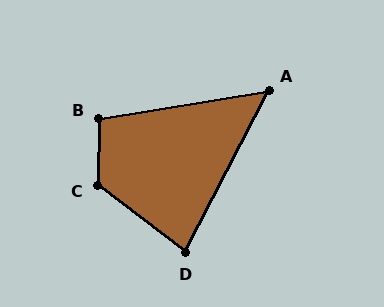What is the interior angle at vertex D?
Approximately 80 degrees (acute).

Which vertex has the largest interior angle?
C, at approximately 127 degrees.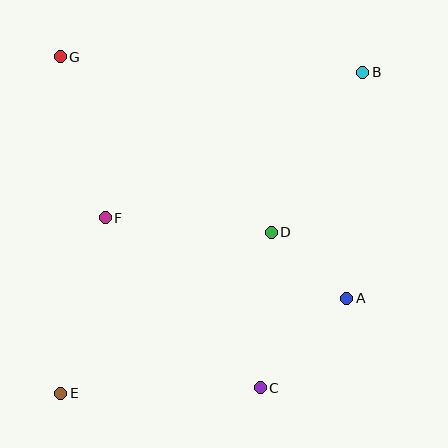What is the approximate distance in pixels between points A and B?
The distance between A and B is approximately 227 pixels.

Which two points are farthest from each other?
Points B and E are farthest from each other.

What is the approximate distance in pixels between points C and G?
The distance between C and G is approximately 387 pixels.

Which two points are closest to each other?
Points A and D are closest to each other.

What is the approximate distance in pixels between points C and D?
The distance between C and D is approximately 156 pixels.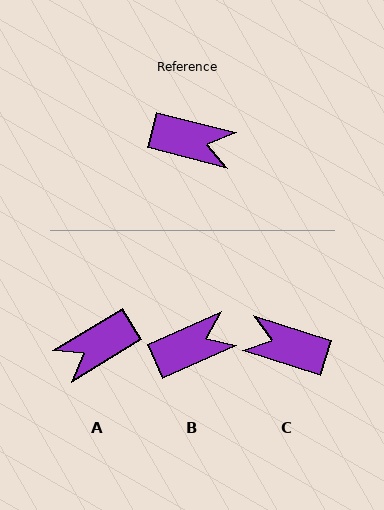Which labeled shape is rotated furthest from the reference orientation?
C, about 177 degrees away.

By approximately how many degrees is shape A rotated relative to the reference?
Approximately 134 degrees clockwise.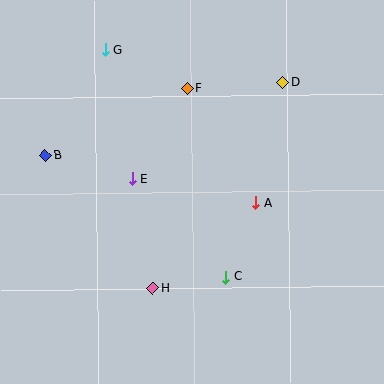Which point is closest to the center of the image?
Point E at (132, 179) is closest to the center.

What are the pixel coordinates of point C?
Point C is at (226, 277).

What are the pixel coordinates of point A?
Point A is at (256, 203).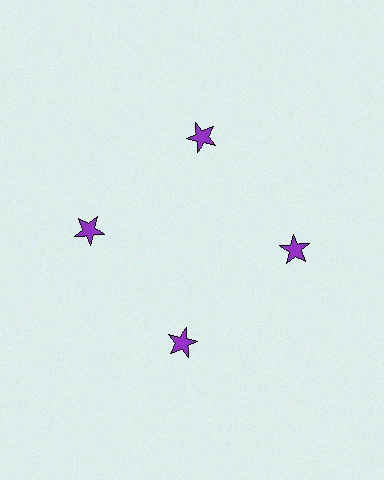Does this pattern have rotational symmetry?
Yes, this pattern has 4-fold rotational symmetry. It looks the same after rotating 90 degrees around the center.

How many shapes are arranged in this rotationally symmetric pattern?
There are 4 shapes, arranged in 4 groups of 1.